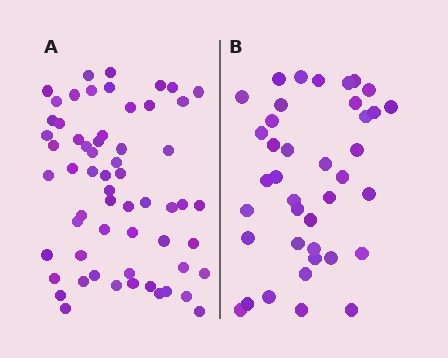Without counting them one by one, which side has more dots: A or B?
Region A (the left region) has more dots.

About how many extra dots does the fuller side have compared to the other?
Region A has approximately 20 more dots than region B.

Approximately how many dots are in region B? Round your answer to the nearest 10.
About 40 dots. (The exact count is 39, which rounds to 40.)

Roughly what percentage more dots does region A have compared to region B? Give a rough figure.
About 55% more.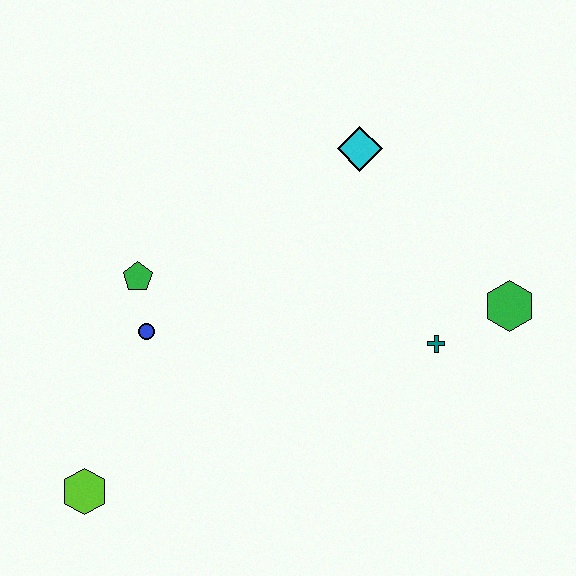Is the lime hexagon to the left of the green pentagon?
Yes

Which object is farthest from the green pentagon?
The green hexagon is farthest from the green pentagon.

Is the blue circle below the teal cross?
No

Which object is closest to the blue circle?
The green pentagon is closest to the blue circle.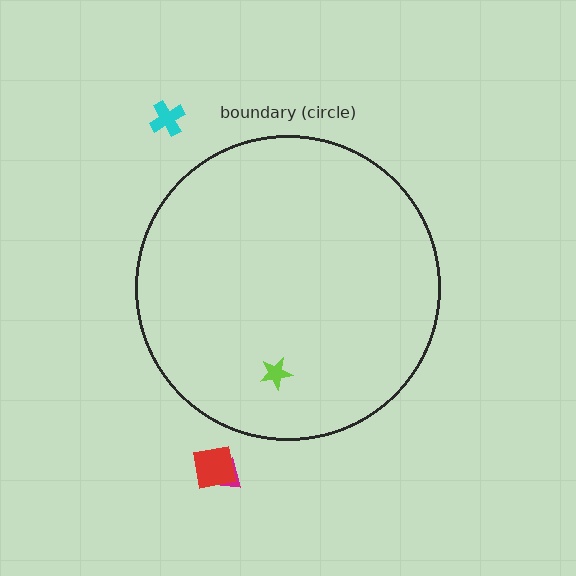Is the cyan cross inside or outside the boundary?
Outside.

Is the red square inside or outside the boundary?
Outside.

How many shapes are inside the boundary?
1 inside, 3 outside.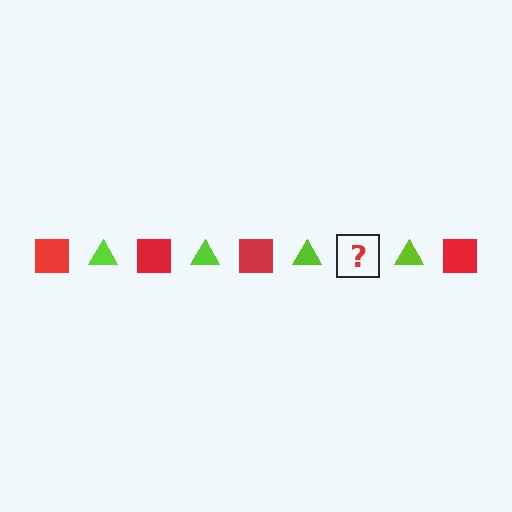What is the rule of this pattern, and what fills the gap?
The rule is that the pattern alternates between red square and lime triangle. The gap should be filled with a red square.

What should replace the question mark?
The question mark should be replaced with a red square.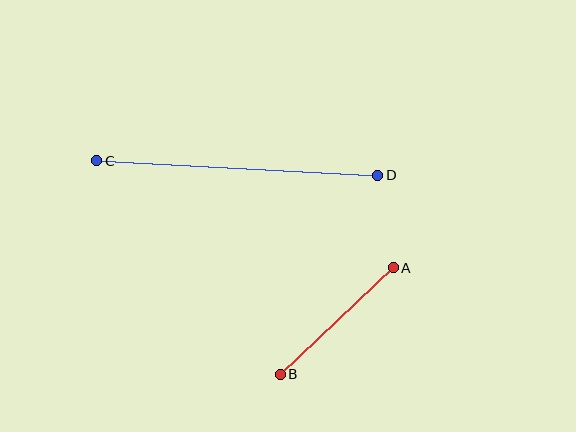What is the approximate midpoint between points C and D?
The midpoint is at approximately (237, 168) pixels.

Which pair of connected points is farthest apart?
Points C and D are farthest apart.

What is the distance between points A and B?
The distance is approximately 155 pixels.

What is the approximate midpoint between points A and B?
The midpoint is at approximately (337, 321) pixels.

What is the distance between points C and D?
The distance is approximately 281 pixels.